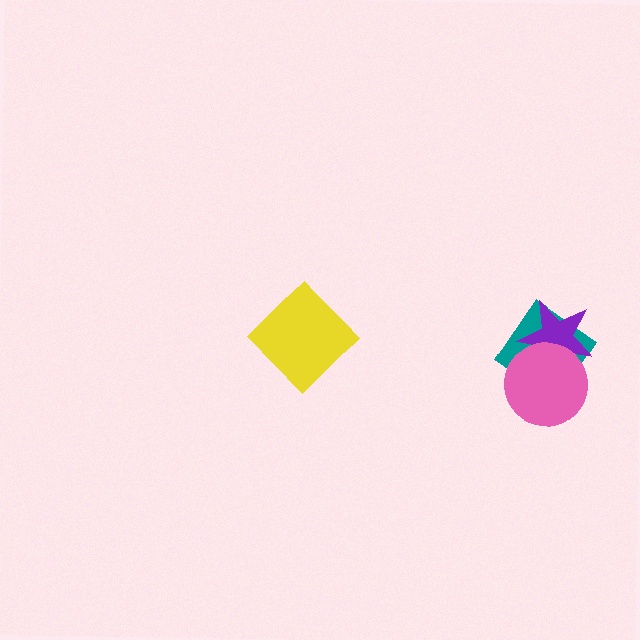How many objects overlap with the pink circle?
2 objects overlap with the pink circle.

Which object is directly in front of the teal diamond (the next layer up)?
The purple star is directly in front of the teal diamond.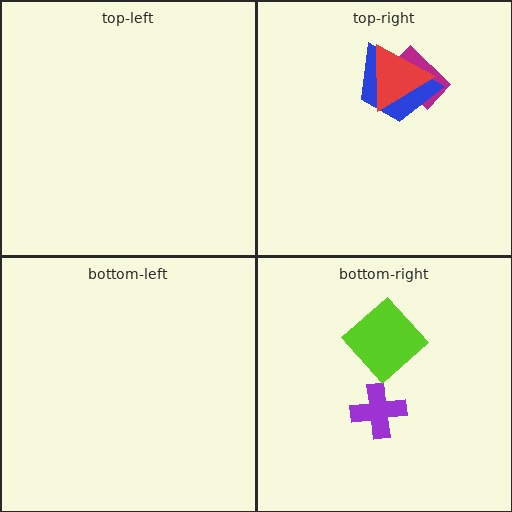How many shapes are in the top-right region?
3.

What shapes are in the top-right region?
The magenta rectangle, the blue trapezoid, the red triangle.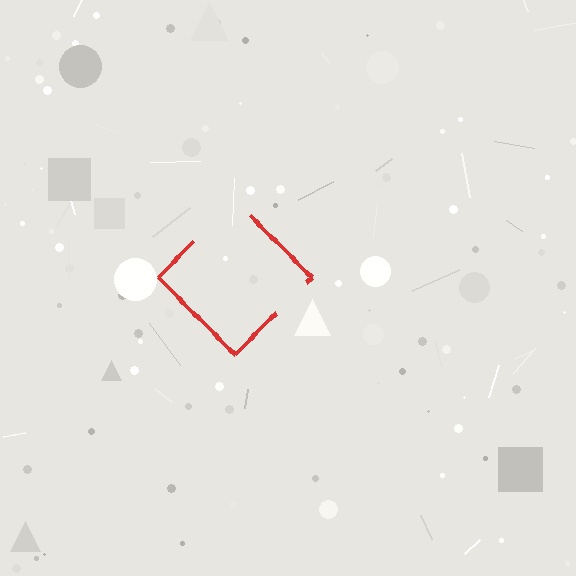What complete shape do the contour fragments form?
The contour fragments form a diamond.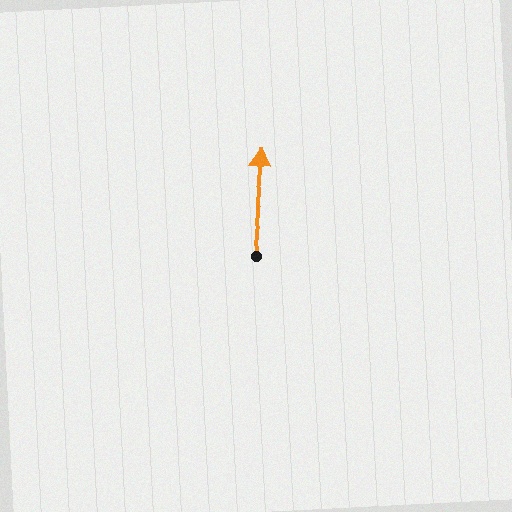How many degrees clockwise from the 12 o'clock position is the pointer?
Approximately 5 degrees.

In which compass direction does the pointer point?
North.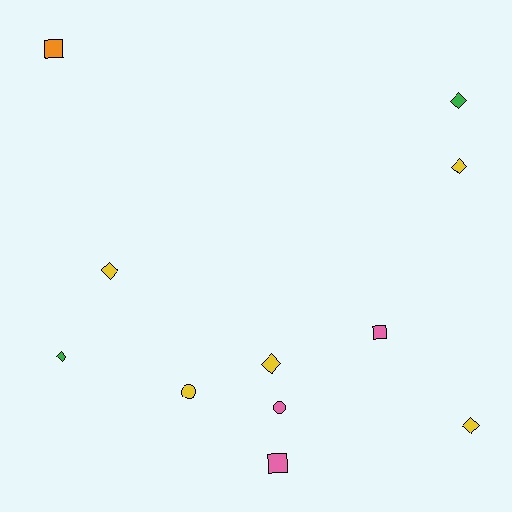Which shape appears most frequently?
Diamond, with 6 objects.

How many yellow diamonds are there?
There are 4 yellow diamonds.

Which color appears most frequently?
Yellow, with 5 objects.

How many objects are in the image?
There are 11 objects.